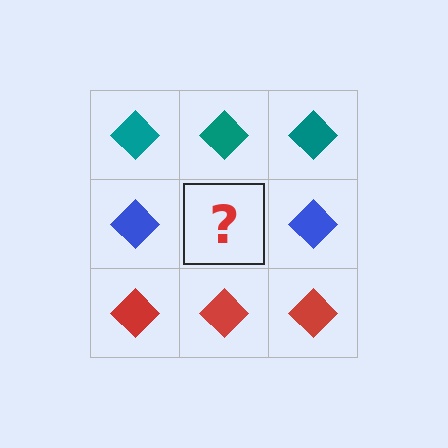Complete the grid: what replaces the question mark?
The question mark should be replaced with a blue diamond.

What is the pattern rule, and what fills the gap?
The rule is that each row has a consistent color. The gap should be filled with a blue diamond.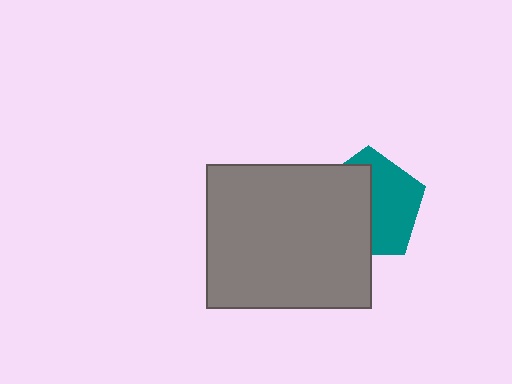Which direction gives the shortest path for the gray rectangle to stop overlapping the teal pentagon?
Moving left gives the shortest separation.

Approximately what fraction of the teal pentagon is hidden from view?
Roughly 50% of the teal pentagon is hidden behind the gray rectangle.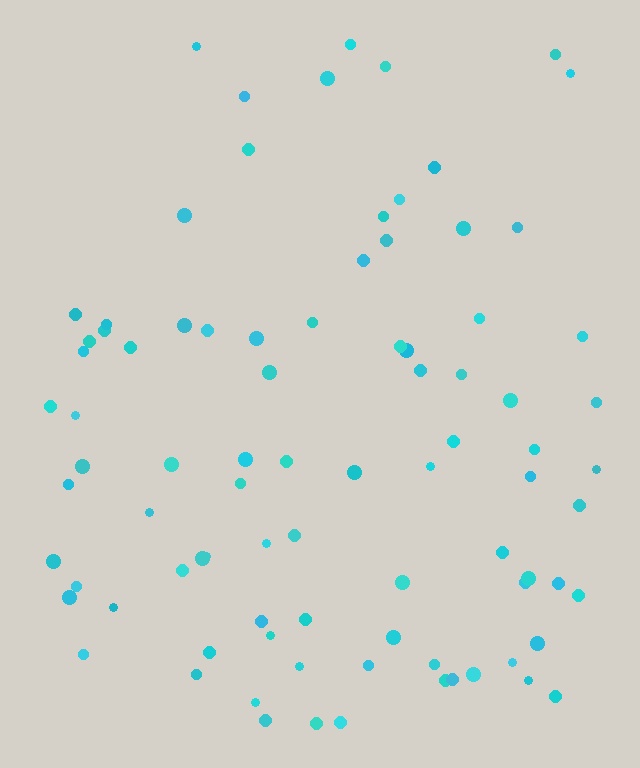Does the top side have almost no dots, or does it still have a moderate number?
Still a moderate number, just noticeably fewer than the bottom.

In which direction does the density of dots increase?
From top to bottom, with the bottom side densest.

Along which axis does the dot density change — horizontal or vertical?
Vertical.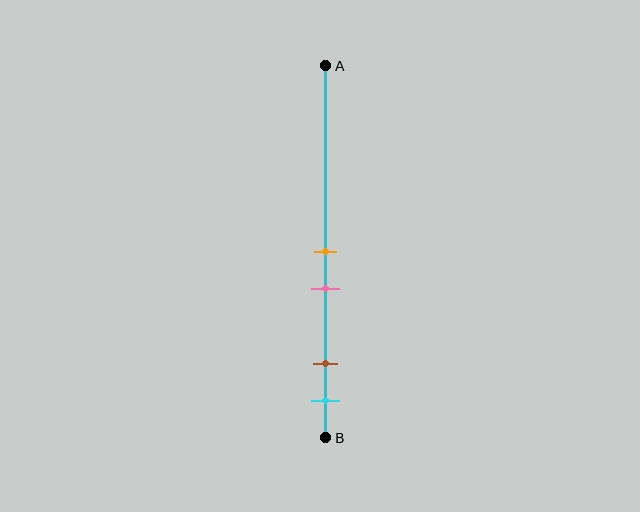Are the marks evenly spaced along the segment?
No, the marks are not evenly spaced.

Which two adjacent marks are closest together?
The orange and pink marks are the closest adjacent pair.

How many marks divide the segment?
There are 4 marks dividing the segment.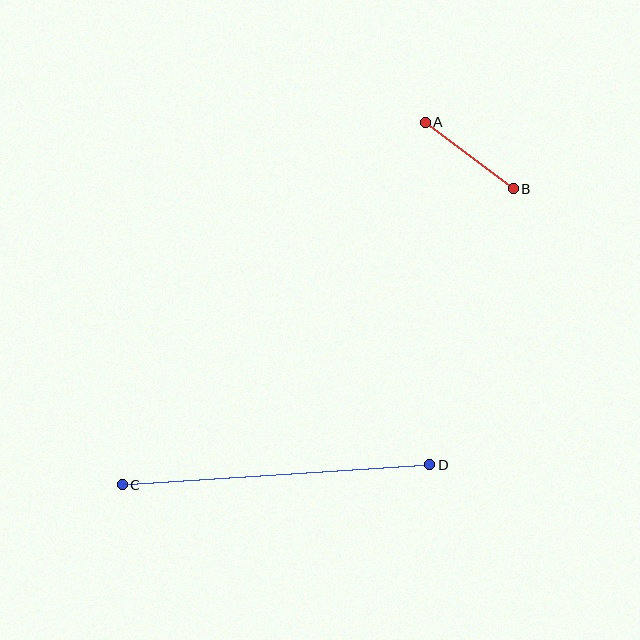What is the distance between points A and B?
The distance is approximately 110 pixels.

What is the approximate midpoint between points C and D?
The midpoint is at approximately (276, 475) pixels.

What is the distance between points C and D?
The distance is approximately 309 pixels.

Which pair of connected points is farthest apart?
Points C and D are farthest apart.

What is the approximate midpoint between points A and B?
The midpoint is at approximately (469, 156) pixels.